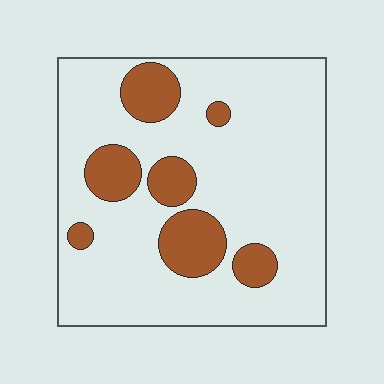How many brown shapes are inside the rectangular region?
7.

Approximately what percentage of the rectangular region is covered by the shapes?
Approximately 20%.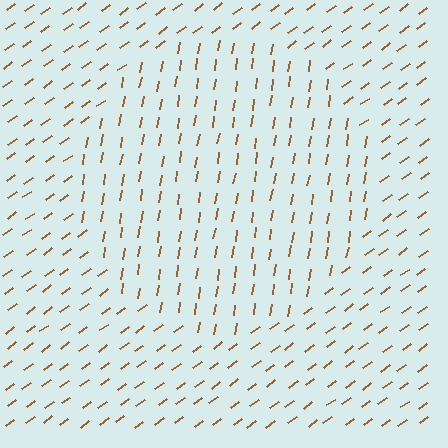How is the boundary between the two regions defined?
The boundary is defined purely by a change in line orientation (approximately 45 degrees difference). All lines are the same color and thickness.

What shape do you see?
I see a circle.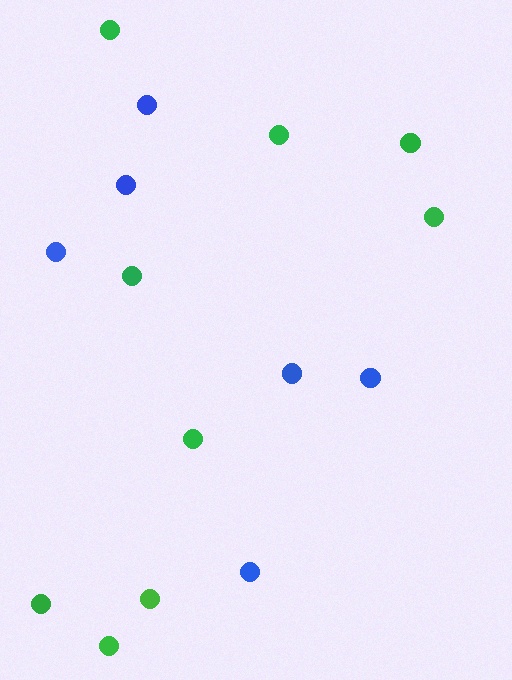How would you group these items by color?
There are 2 groups: one group of blue circles (6) and one group of green circles (9).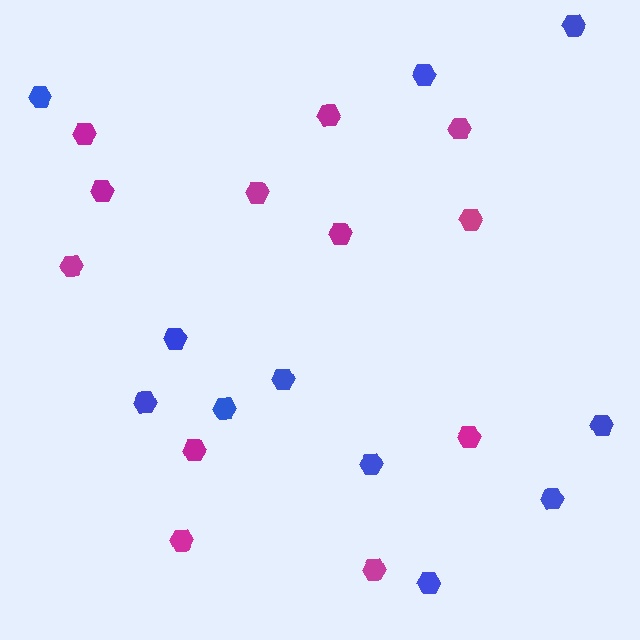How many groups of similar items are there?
There are 2 groups: one group of blue hexagons (11) and one group of magenta hexagons (12).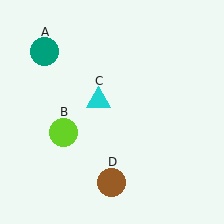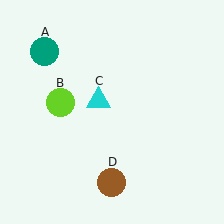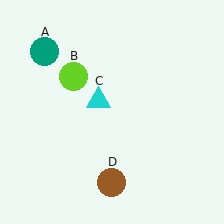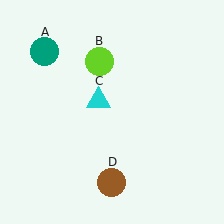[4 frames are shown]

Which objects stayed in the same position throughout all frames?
Teal circle (object A) and cyan triangle (object C) and brown circle (object D) remained stationary.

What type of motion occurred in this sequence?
The lime circle (object B) rotated clockwise around the center of the scene.